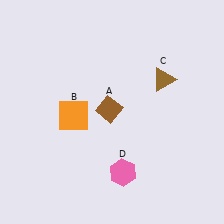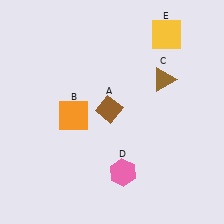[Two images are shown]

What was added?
A yellow square (E) was added in Image 2.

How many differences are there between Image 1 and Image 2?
There is 1 difference between the two images.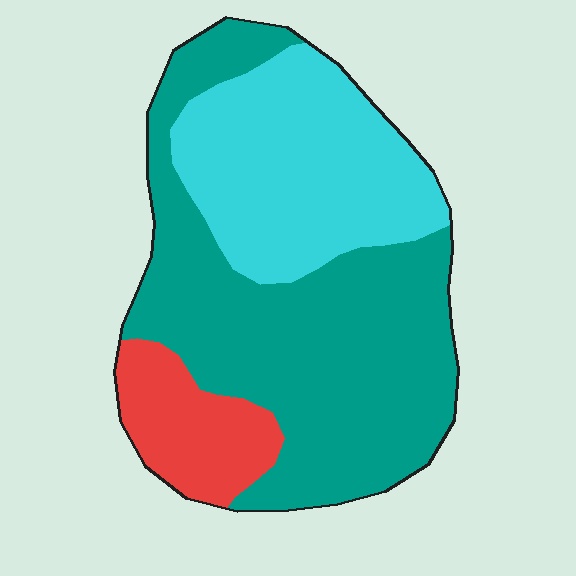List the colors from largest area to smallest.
From largest to smallest: teal, cyan, red.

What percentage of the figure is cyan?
Cyan takes up about one third (1/3) of the figure.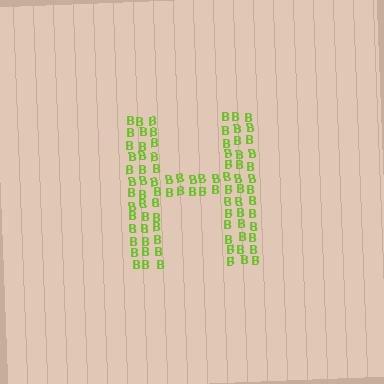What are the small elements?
The small elements are letter B's.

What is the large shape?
The large shape is the letter H.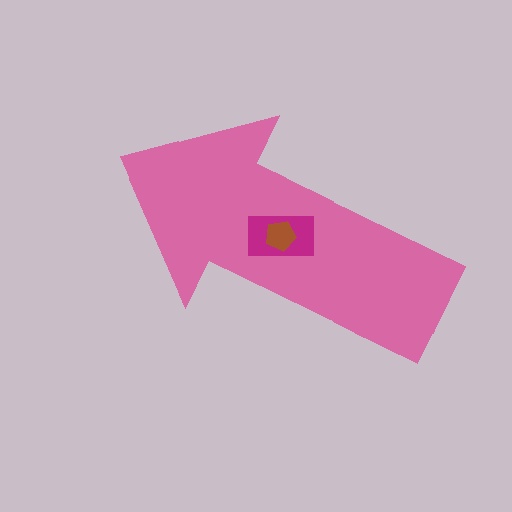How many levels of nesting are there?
3.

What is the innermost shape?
The brown pentagon.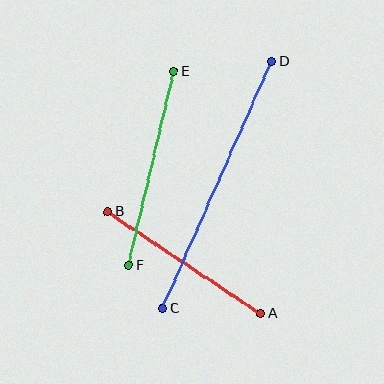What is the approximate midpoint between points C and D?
The midpoint is at approximately (217, 185) pixels.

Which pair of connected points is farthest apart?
Points C and D are farthest apart.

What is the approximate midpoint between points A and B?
The midpoint is at approximately (184, 263) pixels.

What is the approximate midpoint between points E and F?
The midpoint is at approximately (151, 168) pixels.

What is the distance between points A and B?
The distance is approximately 184 pixels.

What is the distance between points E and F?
The distance is approximately 199 pixels.